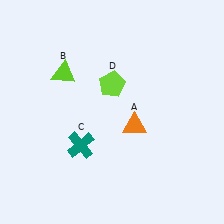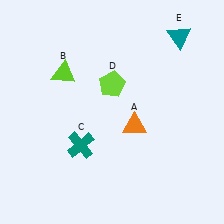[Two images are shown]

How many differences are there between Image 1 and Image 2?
There is 1 difference between the two images.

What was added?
A teal triangle (E) was added in Image 2.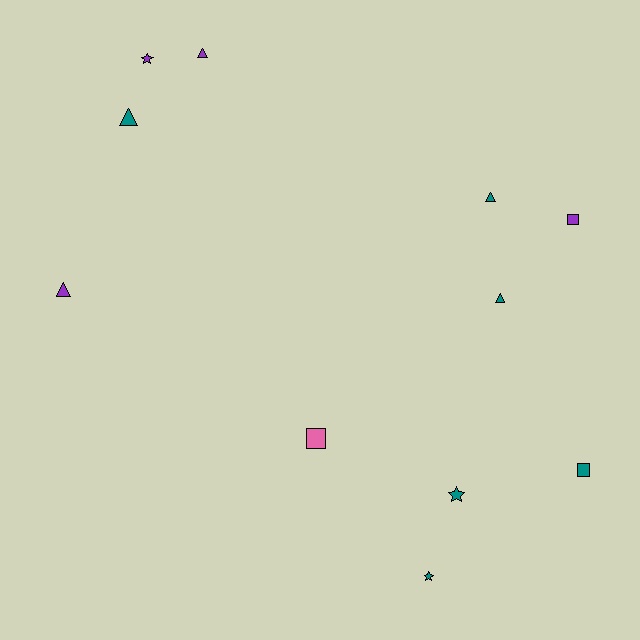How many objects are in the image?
There are 11 objects.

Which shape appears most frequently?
Triangle, with 5 objects.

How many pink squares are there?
There is 1 pink square.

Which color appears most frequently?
Teal, with 6 objects.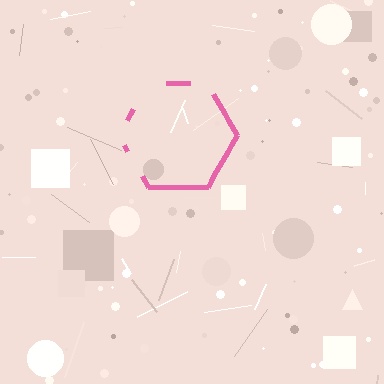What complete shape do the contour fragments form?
The contour fragments form a hexagon.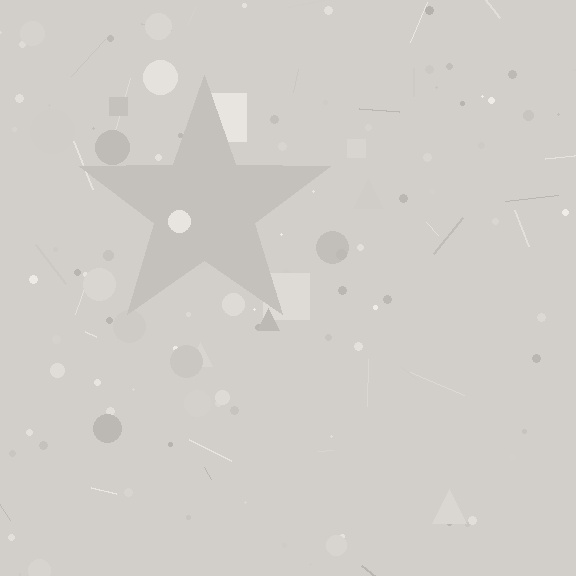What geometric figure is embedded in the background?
A star is embedded in the background.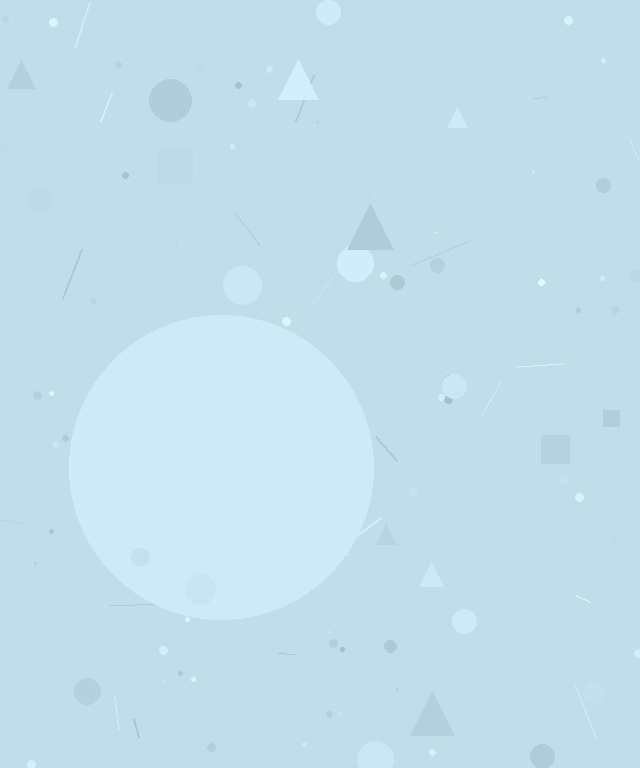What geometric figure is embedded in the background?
A circle is embedded in the background.